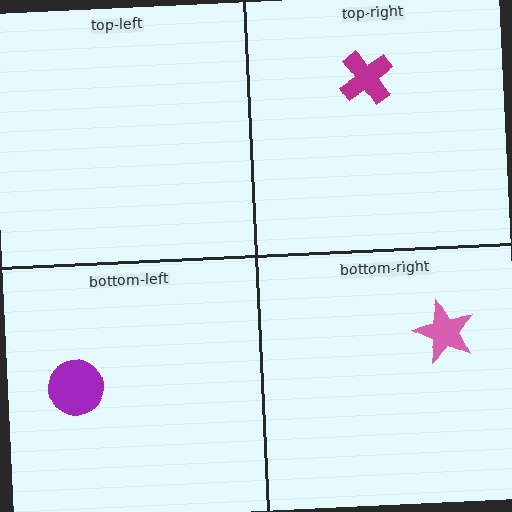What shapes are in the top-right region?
The magenta cross.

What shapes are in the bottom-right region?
The pink star.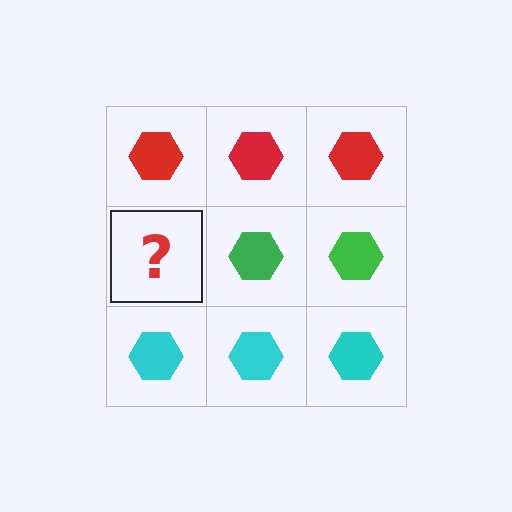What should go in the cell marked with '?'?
The missing cell should contain a green hexagon.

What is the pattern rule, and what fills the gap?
The rule is that each row has a consistent color. The gap should be filled with a green hexagon.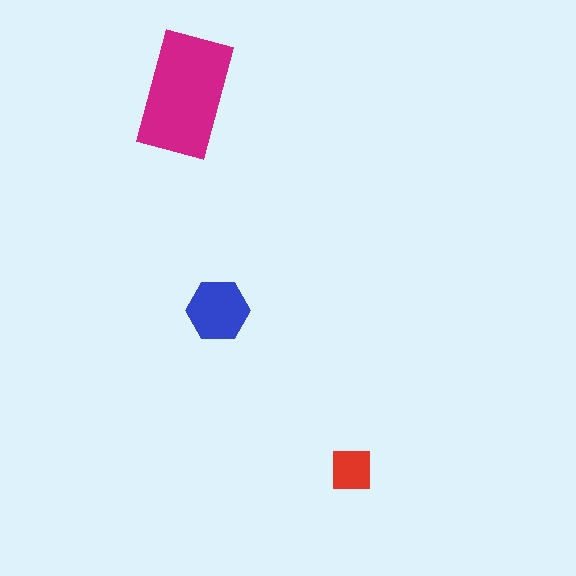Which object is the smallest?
The red square.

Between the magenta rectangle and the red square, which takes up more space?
The magenta rectangle.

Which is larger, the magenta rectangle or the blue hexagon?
The magenta rectangle.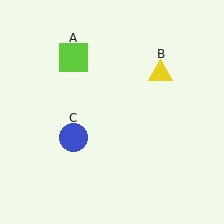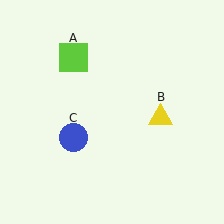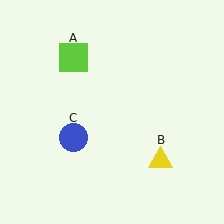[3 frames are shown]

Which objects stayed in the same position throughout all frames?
Lime square (object A) and blue circle (object C) remained stationary.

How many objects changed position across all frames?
1 object changed position: yellow triangle (object B).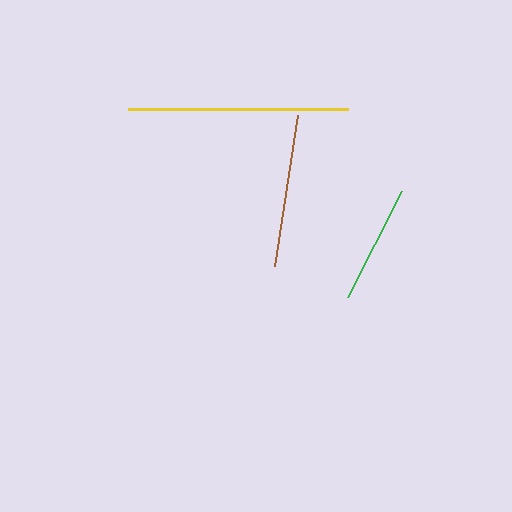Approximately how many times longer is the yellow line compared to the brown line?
The yellow line is approximately 1.4 times the length of the brown line.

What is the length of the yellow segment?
The yellow segment is approximately 221 pixels long.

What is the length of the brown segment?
The brown segment is approximately 153 pixels long.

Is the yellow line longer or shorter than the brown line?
The yellow line is longer than the brown line.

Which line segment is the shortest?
The green line is the shortest at approximately 119 pixels.